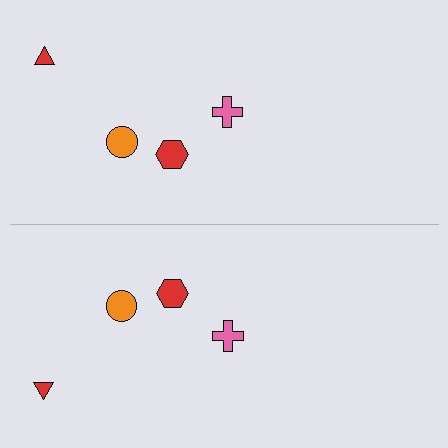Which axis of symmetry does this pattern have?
The pattern has a horizontal axis of symmetry running through the center of the image.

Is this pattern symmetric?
Yes, this pattern has bilateral (reflection) symmetry.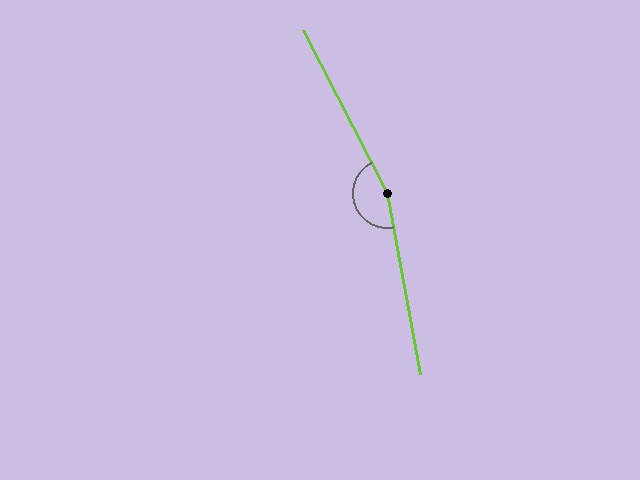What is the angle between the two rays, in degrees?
Approximately 163 degrees.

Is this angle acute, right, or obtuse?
It is obtuse.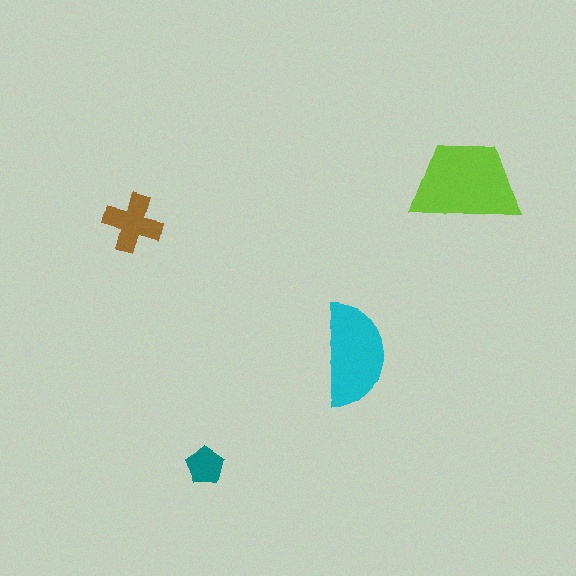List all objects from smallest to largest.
The teal pentagon, the brown cross, the cyan semicircle, the lime trapezoid.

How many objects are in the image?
There are 4 objects in the image.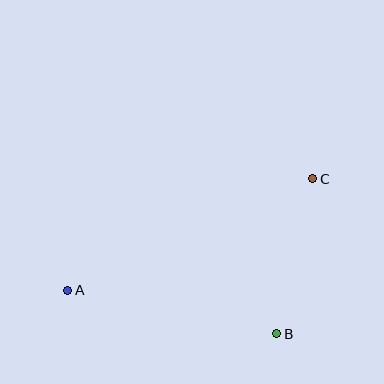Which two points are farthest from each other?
Points A and C are farthest from each other.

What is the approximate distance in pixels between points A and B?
The distance between A and B is approximately 214 pixels.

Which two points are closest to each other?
Points B and C are closest to each other.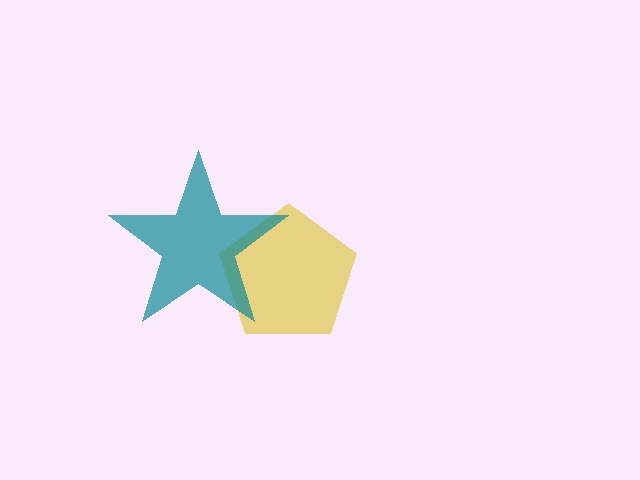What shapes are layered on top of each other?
The layered shapes are: a yellow pentagon, a teal star.